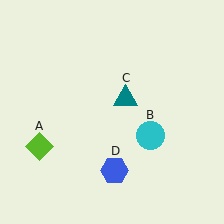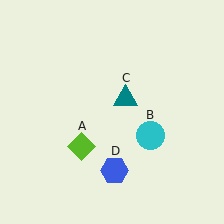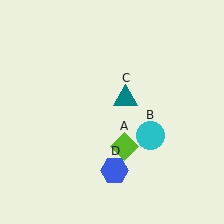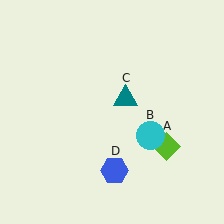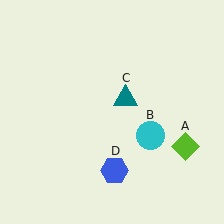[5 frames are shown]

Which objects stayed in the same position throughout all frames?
Cyan circle (object B) and teal triangle (object C) and blue hexagon (object D) remained stationary.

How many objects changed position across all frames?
1 object changed position: lime diamond (object A).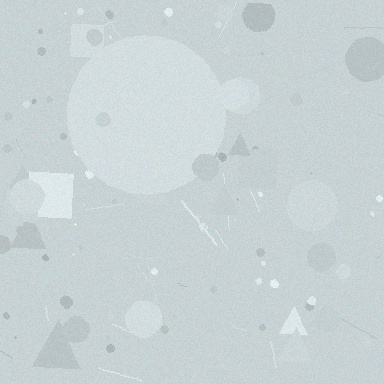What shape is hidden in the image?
A circle is hidden in the image.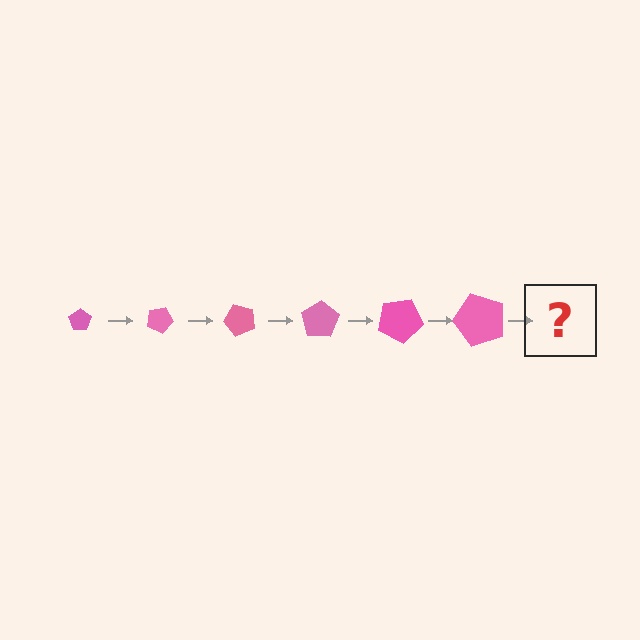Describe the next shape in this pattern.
It should be a pentagon, larger than the previous one and rotated 150 degrees from the start.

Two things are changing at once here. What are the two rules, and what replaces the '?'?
The two rules are that the pentagon grows larger each step and it rotates 25 degrees each step. The '?' should be a pentagon, larger than the previous one and rotated 150 degrees from the start.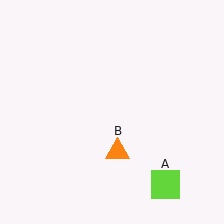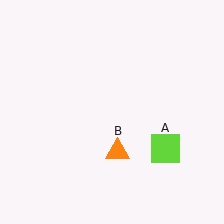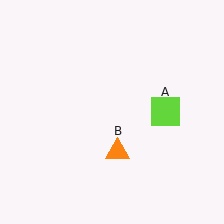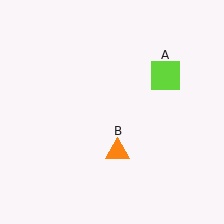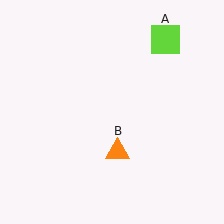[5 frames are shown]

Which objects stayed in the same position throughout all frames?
Orange triangle (object B) remained stationary.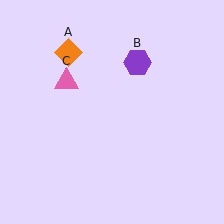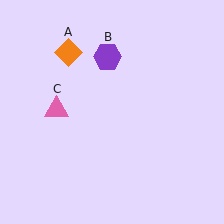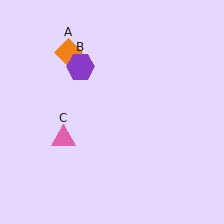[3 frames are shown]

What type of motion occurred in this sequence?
The purple hexagon (object B), pink triangle (object C) rotated counterclockwise around the center of the scene.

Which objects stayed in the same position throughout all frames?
Orange diamond (object A) remained stationary.